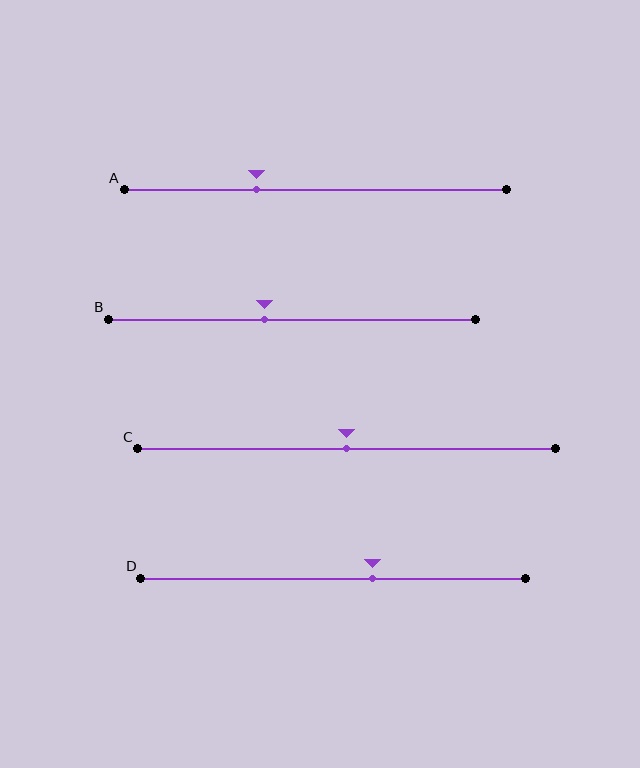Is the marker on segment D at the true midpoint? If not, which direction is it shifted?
No, the marker on segment D is shifted to the right by about 10% of the segment length.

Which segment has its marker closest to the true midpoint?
Segment C has its marker closest to the true midpoint.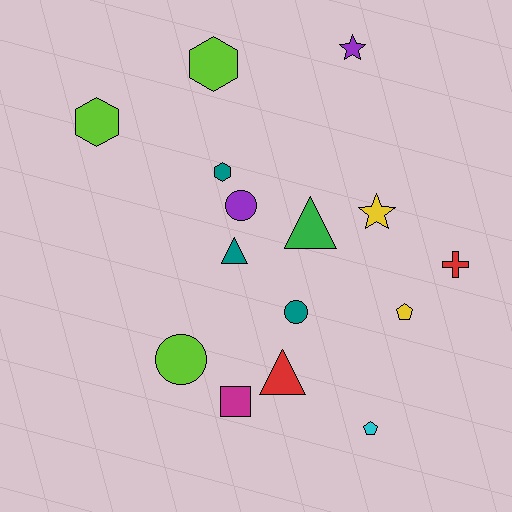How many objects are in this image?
There are 15 objects.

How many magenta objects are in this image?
There is 1 magenta object.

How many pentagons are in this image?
There are 2 pentagons.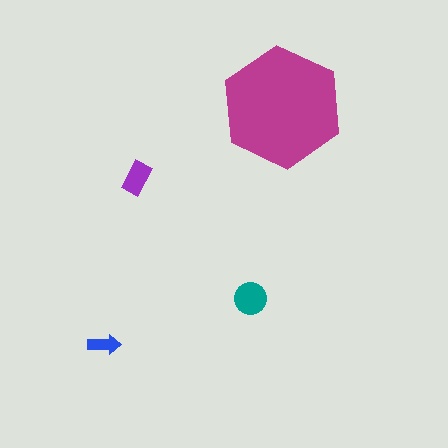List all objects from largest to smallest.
The magenta hexagon, the teal circle, the purple rectangle, the blue arrow.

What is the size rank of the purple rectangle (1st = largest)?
3rd.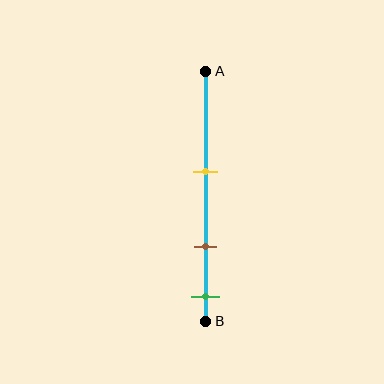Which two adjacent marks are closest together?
The brown and green marks are the closest adjacent pair.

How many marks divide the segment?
There are 3 marks dividing the segment.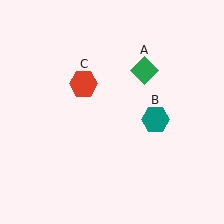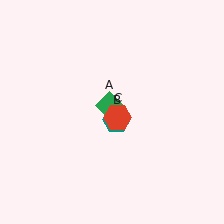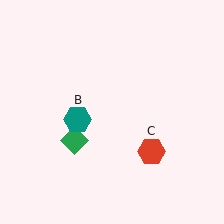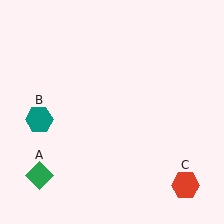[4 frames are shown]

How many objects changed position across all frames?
3 objects changed position: green diamond (object A), teal hexagon (object B), red hexagon (object C).